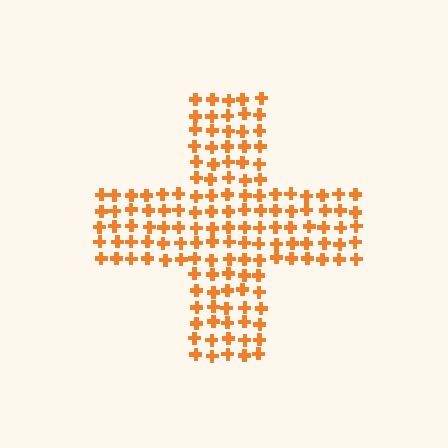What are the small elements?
The small elements are crosses.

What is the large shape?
The large shape is a cross.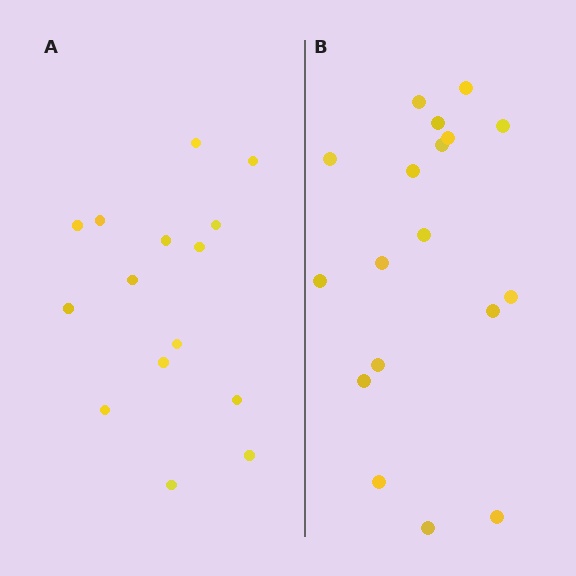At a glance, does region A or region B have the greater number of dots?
Region B (the right region) has more dots.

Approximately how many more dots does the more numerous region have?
Region B has just a few more — roughly 2 or 3 more dots than region A.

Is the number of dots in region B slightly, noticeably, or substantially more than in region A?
Region B has only slightly more — the two regions are fairly close. The ratio is roughly 1.2 to 1.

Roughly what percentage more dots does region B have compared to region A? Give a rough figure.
About 20% more.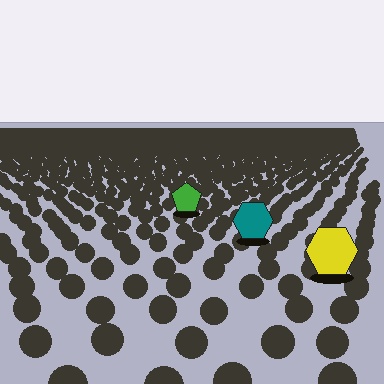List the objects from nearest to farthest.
From nearest to farthest: the yellow hexagon, the teal hexagon, the green pentagon.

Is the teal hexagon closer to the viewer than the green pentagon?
Yes. The teal hexagon is closer — you can tell from the texture gradient: the ground texture is coarser near it.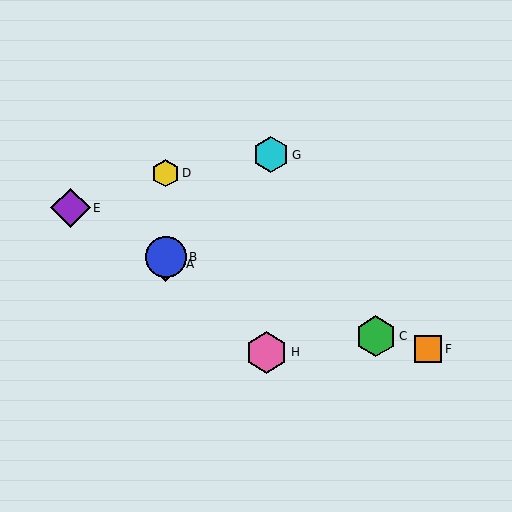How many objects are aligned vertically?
3 objects (A, B, D) are aligned vertically.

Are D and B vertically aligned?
Yes, both are at x≈166.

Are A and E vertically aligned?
No, A is at x≈166 and E is at x≈71.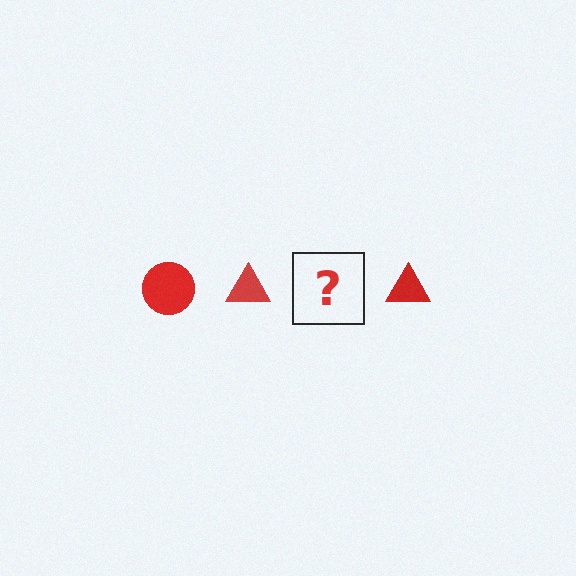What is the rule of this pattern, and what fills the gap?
The rule is that the pattern cycles through circle, triangle shapes in red. The gap should be filled with a red circle.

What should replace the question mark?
The question mark should be replaced with a red circle.